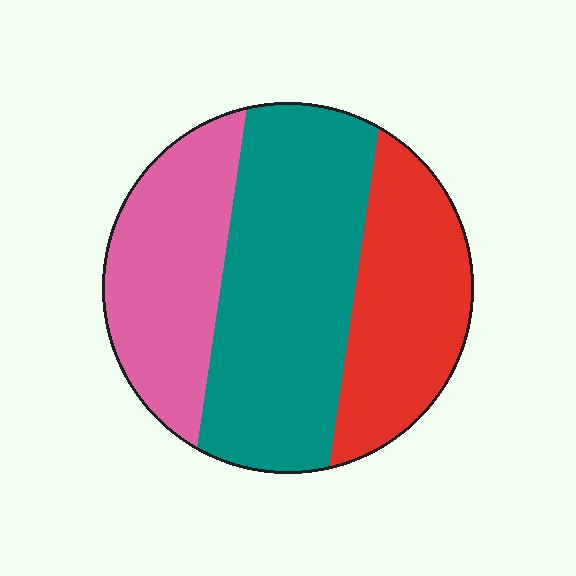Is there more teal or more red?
Teal.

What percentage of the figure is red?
Red takes up between a sixth and a third of the figure.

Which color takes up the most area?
Teal, at roughly 45%.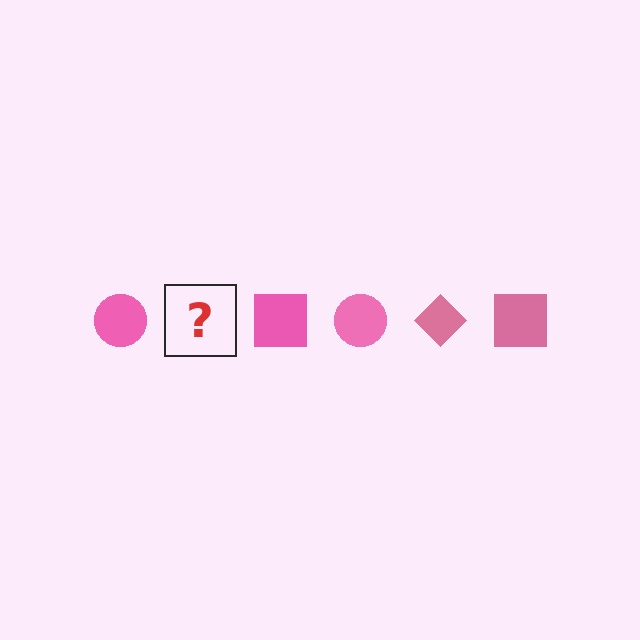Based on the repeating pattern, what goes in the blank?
The blank should be a pink diamond.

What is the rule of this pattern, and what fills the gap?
The rule is that the pattern cycles through circle, diamond, square shapes in pink. The gap should be filled with a pink diamond.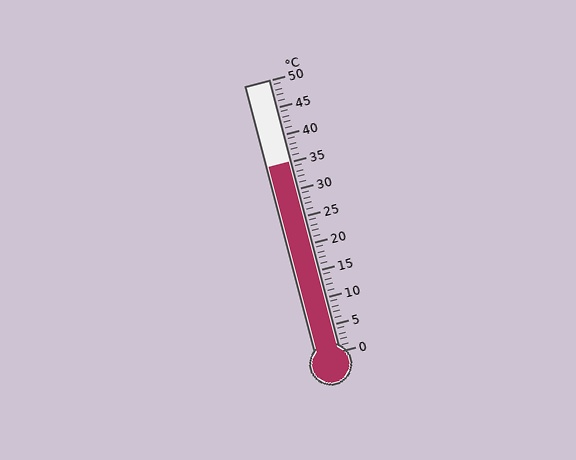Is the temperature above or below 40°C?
The temperature is below 40°C.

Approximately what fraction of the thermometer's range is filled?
The thermometer is filled to approximately 70% of its range.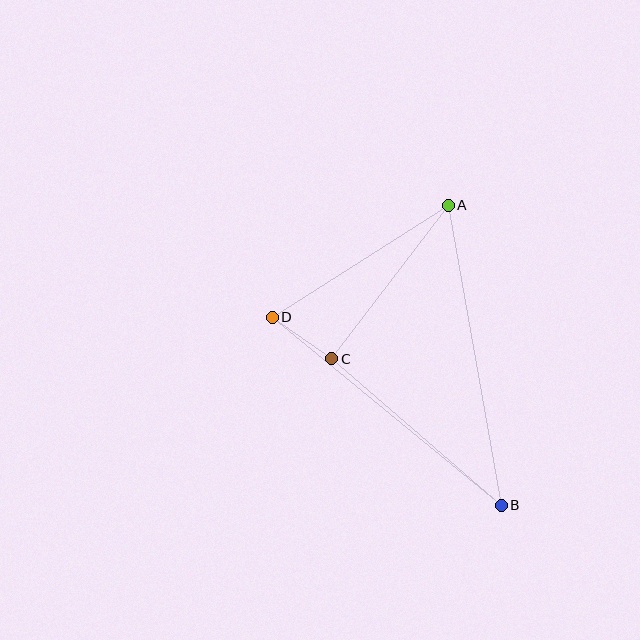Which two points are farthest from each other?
Points A and B are farthest from each other.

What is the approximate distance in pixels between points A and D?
The distance between A and D is approximately 208 pixels.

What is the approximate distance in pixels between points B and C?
The distance between B and C is approximately 224 pixels.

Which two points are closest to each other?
Points C and D are closest to each other.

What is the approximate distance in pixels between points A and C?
The distance between A and C is approximately 193 pixels.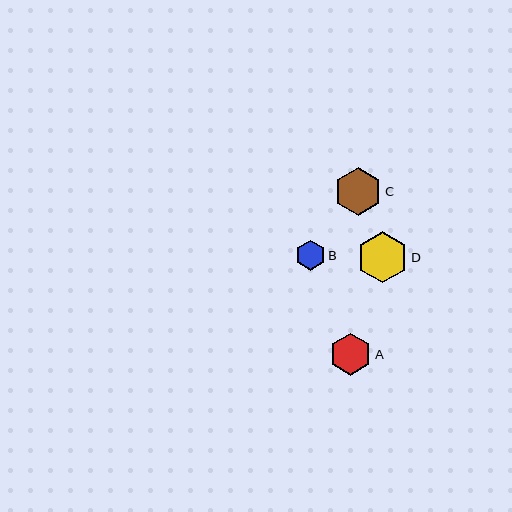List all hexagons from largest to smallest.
From largest to smallest: D, C, A, B.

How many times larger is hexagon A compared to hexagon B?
Hexagon A is approximately 1.4 times the size of hexagon B.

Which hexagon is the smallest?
Hexagon B is the smallest with a size of approximately 30 pixels.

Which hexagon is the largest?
Hexagon D is the largest with a size of approximately 52 pixels.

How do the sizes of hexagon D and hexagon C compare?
Hexagon D and hexagon C are approximately the same size.